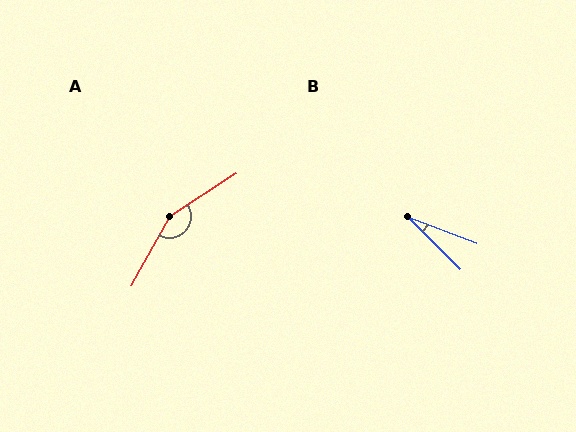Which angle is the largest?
A, at approximately 152 degrees.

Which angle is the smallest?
B, at approximately 24 degrees.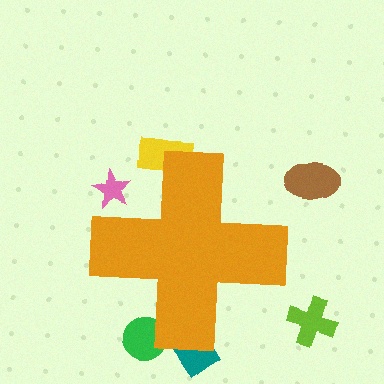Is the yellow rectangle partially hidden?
Yes, the yellow rectangle is partially hidden behind the orange cross.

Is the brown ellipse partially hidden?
No, the brown ellipse is fully visible.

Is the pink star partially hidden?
Yes, the pink star is partially hidden behind the orange cross.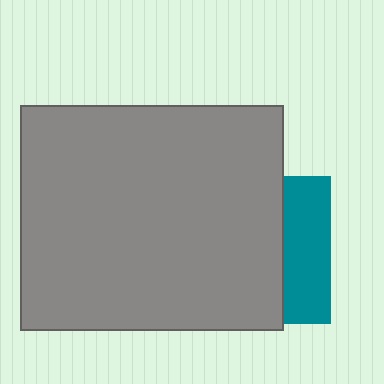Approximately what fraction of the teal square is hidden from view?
Roughly 68% of the teal square is hidden behind the gray rectangle.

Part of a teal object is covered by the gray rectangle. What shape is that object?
It is a square.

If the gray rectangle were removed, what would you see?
You would see the complete teal square.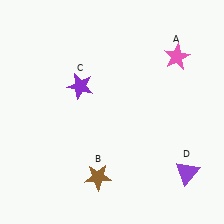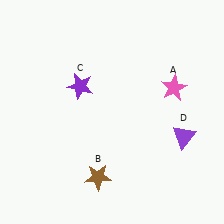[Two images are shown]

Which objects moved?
The objects that moved are: the pink star (A), the purple triangle (D).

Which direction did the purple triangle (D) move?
The purple triangle (D) moved up.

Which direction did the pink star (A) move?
The pink star (A) moved down.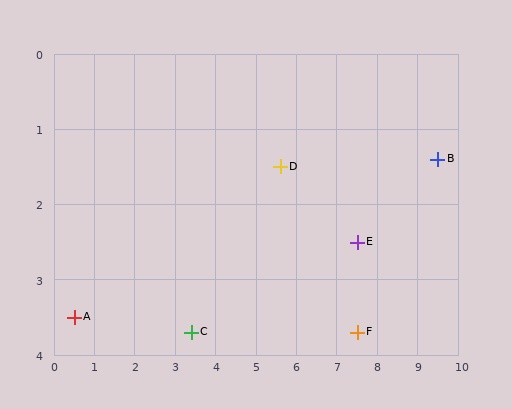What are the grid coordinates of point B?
Point B is at approximately (9.5, 1.4).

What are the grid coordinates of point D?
Point D is at approximately (5.6, 1.5).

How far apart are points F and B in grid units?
Points F and B are about 3.0 grid units apart.